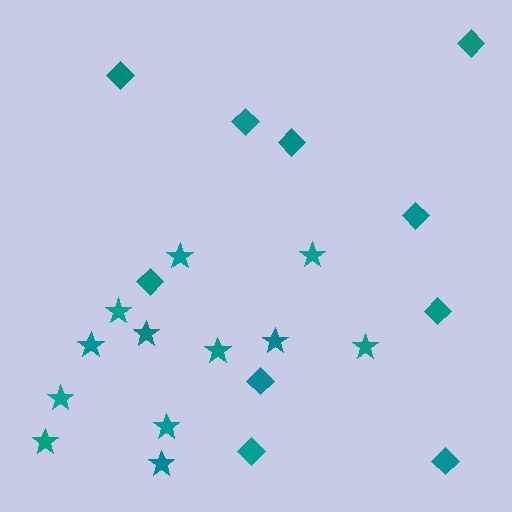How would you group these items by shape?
There are 2 groups: one group of diamonds (10) and one group of stars (12).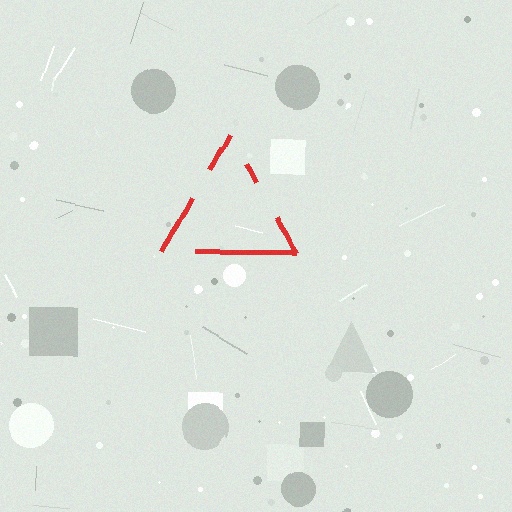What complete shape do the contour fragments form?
The contour fragments form a triangle.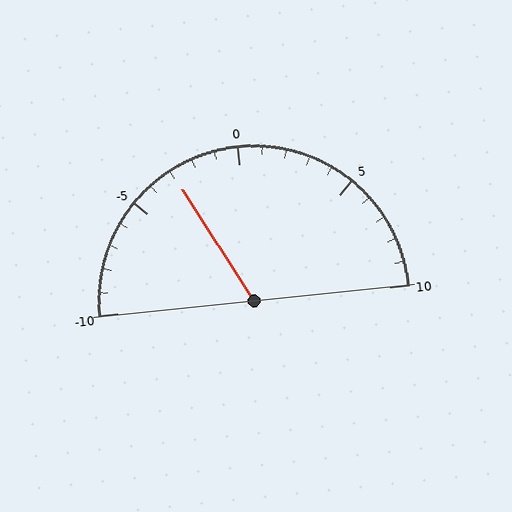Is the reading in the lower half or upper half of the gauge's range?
The reading is in the lower half of the range (-10 to 10).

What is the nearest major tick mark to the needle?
The nearest major tick mark is -5.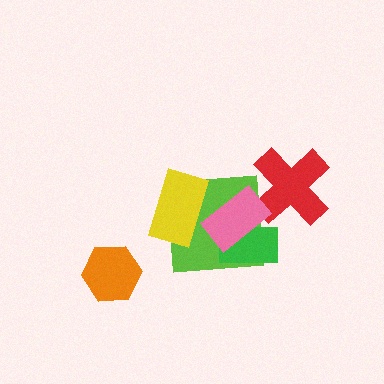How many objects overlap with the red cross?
1 object overlaps with the red cross.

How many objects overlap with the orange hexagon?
0 objects overlap with the orange hexagon.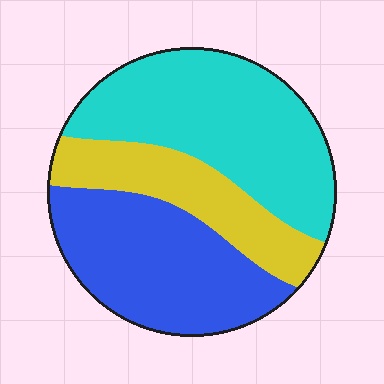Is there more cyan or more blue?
Cyan.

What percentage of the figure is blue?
Blue covers 36% of the figure.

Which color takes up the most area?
Cyan, at roughly 40%.